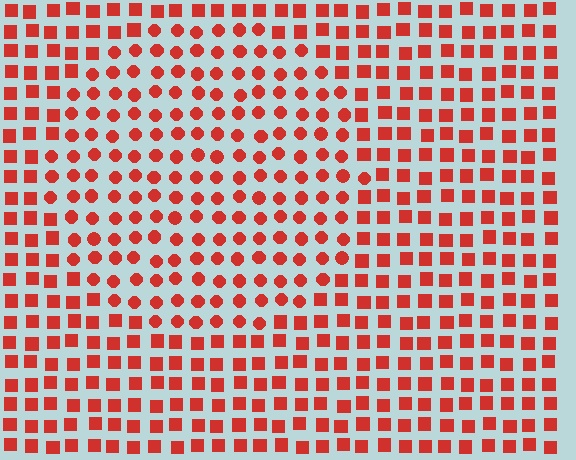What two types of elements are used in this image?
The image uses circles inside the circle region and squares outside it.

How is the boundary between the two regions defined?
The boundary is defined by a change in element shape: circles inside vs. squares outside. All elements share the same color and spacing.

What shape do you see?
I see a circle.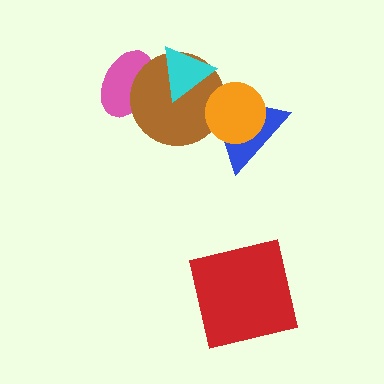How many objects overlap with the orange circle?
2 objects overlap with the orange circle.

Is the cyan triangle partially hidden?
No, no other shape covers it.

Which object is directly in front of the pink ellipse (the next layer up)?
The brown circle is directly in front of the pink ellipse.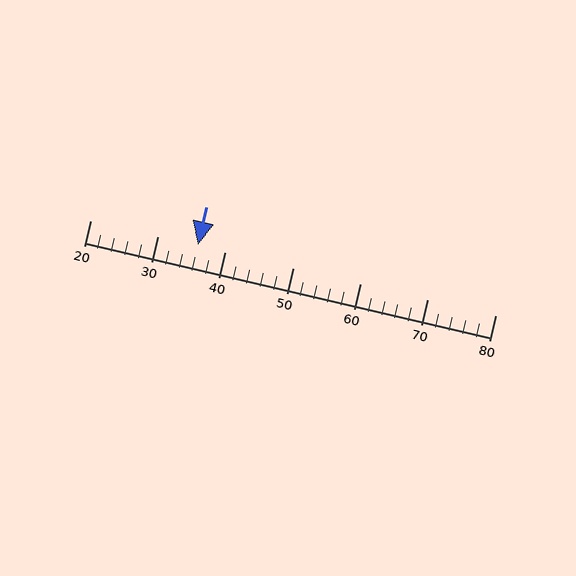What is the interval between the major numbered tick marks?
The major tick marks are spaced 10 units apart.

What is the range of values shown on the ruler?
The ruler shows values from 20 to 80.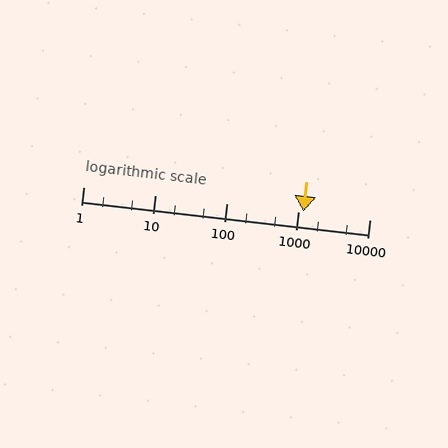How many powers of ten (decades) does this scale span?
The scale spans 4 decades, from 1 to 10000.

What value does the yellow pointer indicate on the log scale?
The pointer indicates approximately 1200.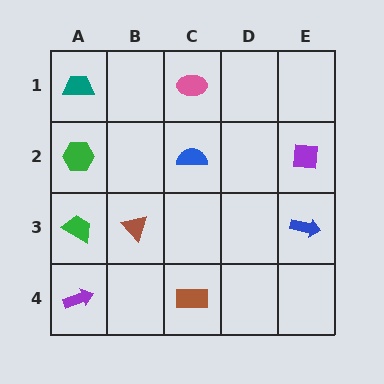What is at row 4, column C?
A brown rectangle.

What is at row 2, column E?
A purple square.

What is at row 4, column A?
A purple arrow.